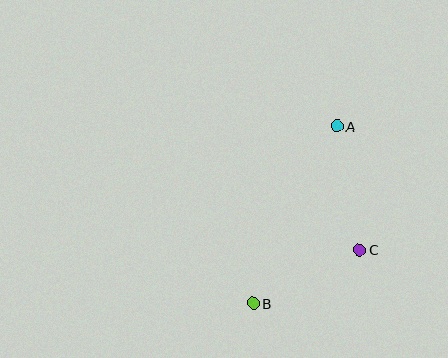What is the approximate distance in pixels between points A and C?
The distance between A and C is approximately 126 pixels.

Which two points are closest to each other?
Points B and C are closest to each other.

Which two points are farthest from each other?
Points A and B are farthest from each other.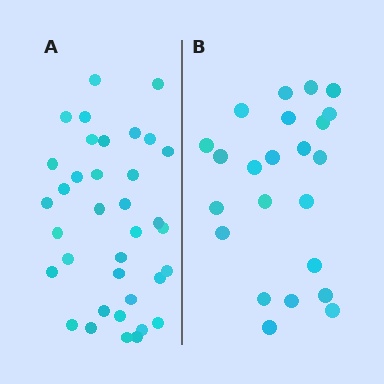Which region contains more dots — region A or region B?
Region A (the left region) has more dots.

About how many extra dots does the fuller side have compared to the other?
Region A has approximately 15 more dots than region B.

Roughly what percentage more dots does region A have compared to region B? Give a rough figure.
About 55% more.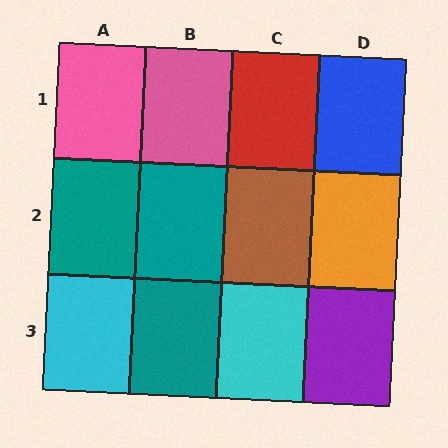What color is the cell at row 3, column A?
Cyan.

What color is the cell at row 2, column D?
Orange.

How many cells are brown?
1 cell is brown.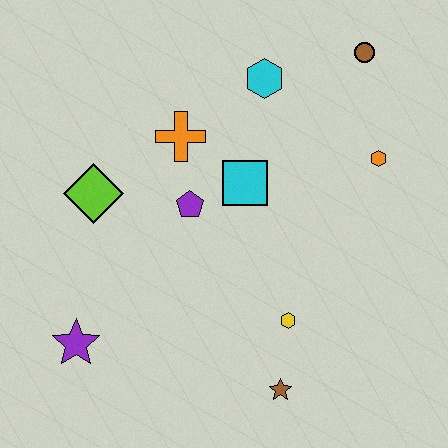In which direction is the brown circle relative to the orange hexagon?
The brown circle is above the orange hexagon.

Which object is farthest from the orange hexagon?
The purple star is farthest from the orange hexagon.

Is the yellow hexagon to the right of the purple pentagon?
Yes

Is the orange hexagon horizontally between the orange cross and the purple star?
No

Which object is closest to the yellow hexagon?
The brown star is closest to the yellow hexagon.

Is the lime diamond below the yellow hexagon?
No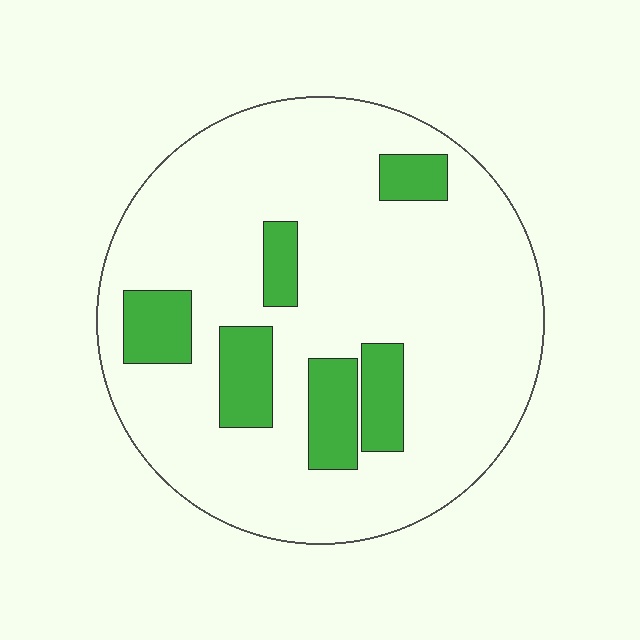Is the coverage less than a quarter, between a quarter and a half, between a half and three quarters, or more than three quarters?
Less than a quarter.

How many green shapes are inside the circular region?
6.